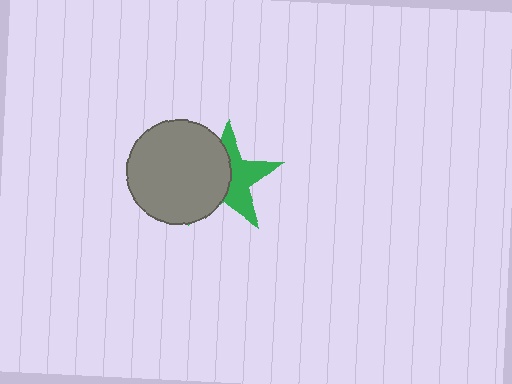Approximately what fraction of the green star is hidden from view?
Roughly 51% of the green star is hidden behind the gray circle.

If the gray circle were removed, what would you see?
You would see the complete green star.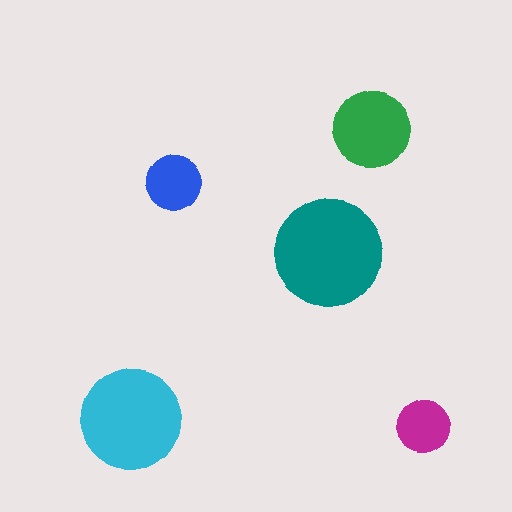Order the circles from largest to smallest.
the teal one, the cyan one, the green one, the blue one, the magenta one.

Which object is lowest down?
The cyan circle is bottommost.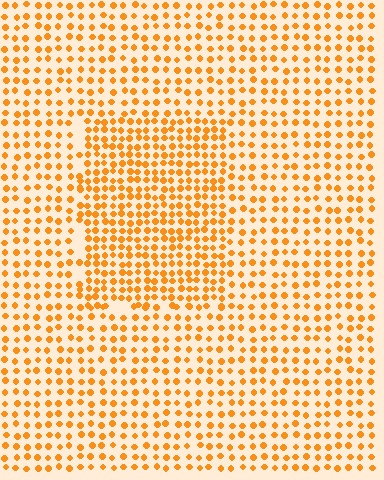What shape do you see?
I see a rectangle.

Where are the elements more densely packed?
The elements are more densely packed inside the rectangle boundary.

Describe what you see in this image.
The image contains small orange elements arranged at two different densities. A rectangle-shaped region is visible where the elements are more densely packed than the surrounding area.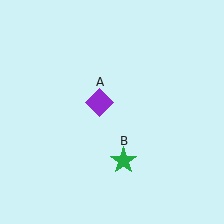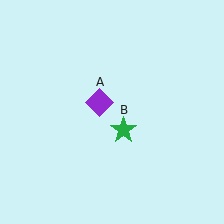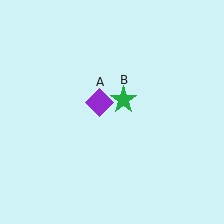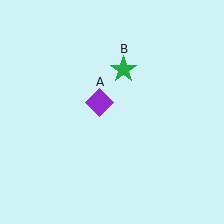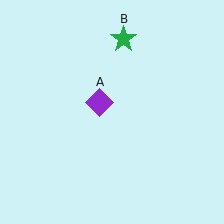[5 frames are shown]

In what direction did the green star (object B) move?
The green star (object B) moved up.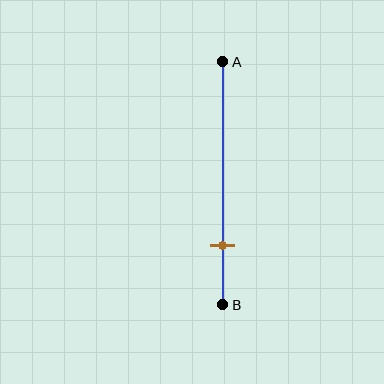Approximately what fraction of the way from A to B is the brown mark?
The brown mark is approximately 75% of the way from A to B.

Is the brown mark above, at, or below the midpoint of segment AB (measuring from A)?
The brown mark is below the midpoint of segment AB.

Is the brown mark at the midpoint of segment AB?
No, the mark is at about 75% from A, not at the 50% midpoint.